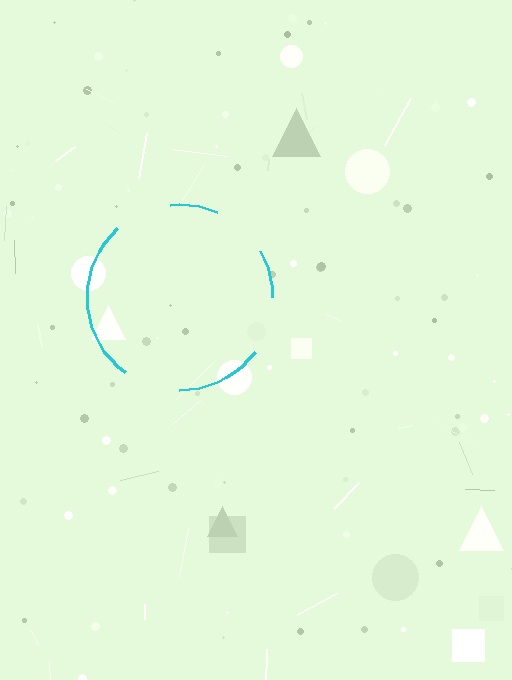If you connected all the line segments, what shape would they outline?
They would outline a circle.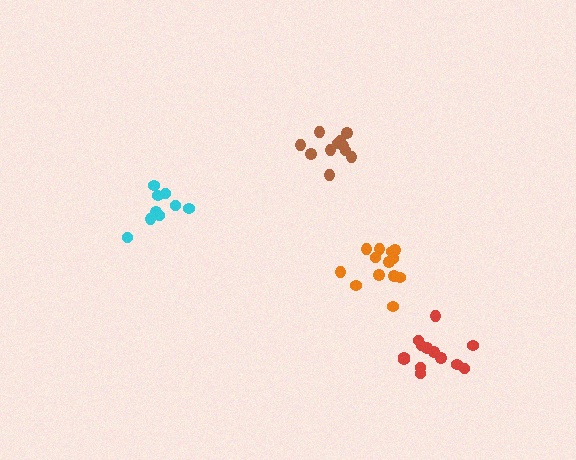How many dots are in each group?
Group 1: 11 dots, Group 2: 9 dots, Group 3: 13 dots, Group 4: 13 dots (46 total).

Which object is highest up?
The brown cluster is topmost.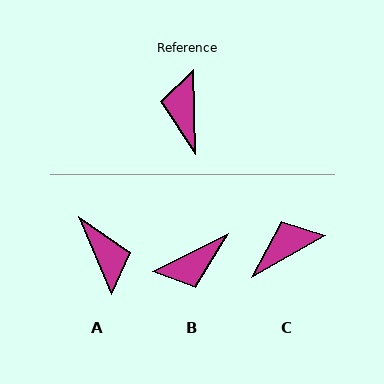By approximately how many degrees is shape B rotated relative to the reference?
Approximately 115 degrees counter-clockwise.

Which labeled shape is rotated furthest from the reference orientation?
A, about 158 degrees away.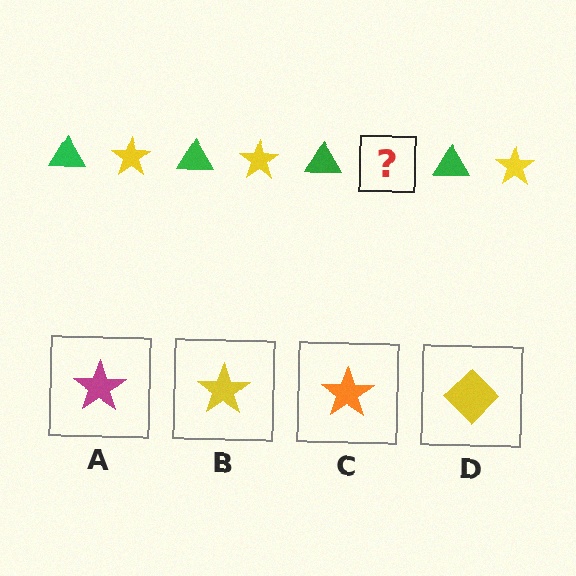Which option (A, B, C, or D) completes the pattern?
B.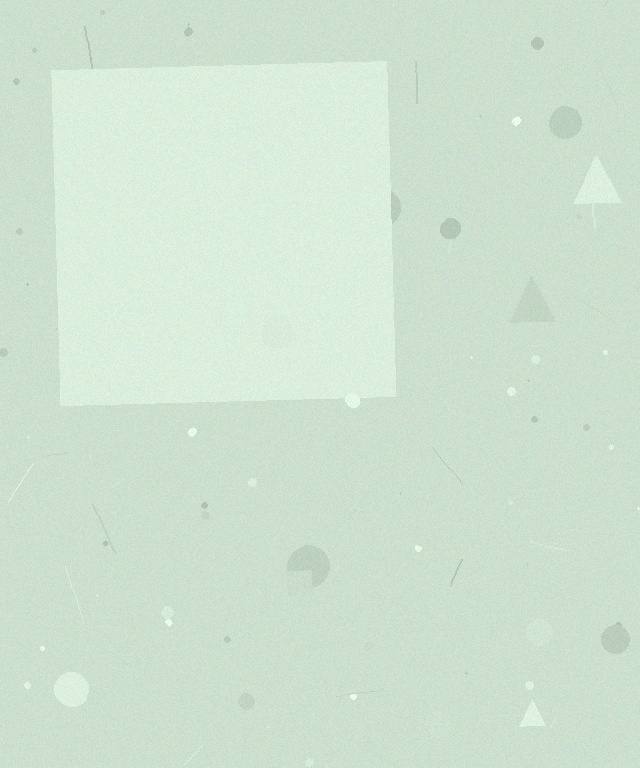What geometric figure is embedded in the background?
A square is embedded in the background.